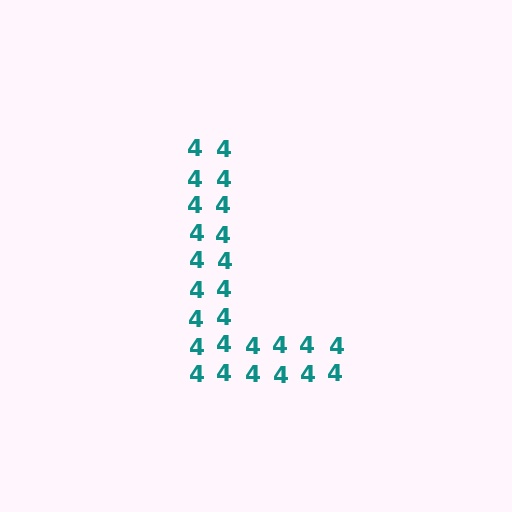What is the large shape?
The large shape is the letter L.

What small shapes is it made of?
It is made of small digit 4's.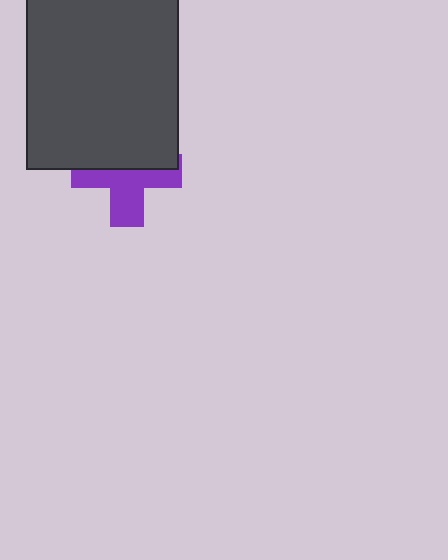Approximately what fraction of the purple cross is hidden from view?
Roughly 47% of the purple cross is hidden behind the dark gray rectangle.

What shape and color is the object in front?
The object in front is a dark gray rectangle.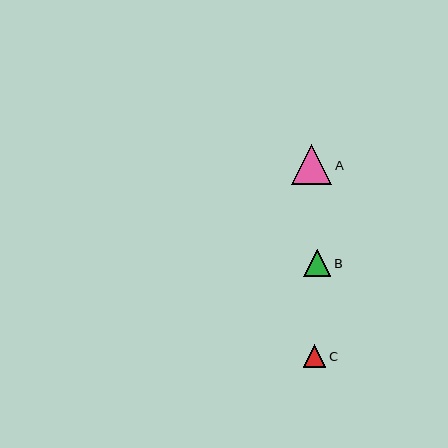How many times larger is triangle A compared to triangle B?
Triangle A is approximately 1.5 times the size of triangle B.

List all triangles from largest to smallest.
From largest to smallest: A, B, C.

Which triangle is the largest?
Triangle A is the largest with a size of approximately 40 pixels.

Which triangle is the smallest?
Triangle C is the smallest with a size of approximately 23 pixels.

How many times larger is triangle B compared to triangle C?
Triangle B is approximately 1.2 times the size of triangle C.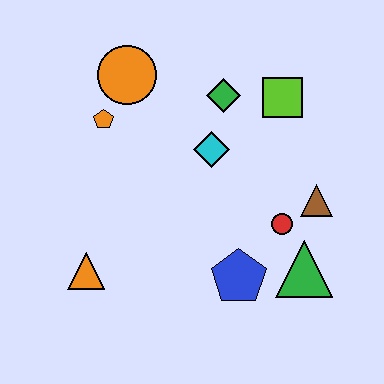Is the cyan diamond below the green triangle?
No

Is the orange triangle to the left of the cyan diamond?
Yes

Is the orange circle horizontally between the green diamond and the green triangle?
No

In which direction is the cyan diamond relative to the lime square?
The cyan diamond is to the left of the lime square.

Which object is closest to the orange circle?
The orange pentagon is closest to the orange circle.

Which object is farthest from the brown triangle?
The orange triangle is farthest from the brown triangle.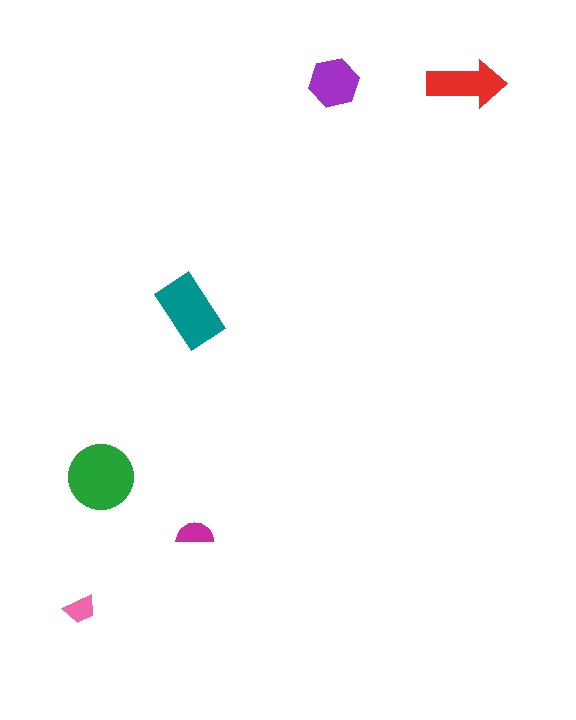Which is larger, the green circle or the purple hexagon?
The green circle.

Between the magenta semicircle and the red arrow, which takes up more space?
The red arrow.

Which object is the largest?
The green circle.